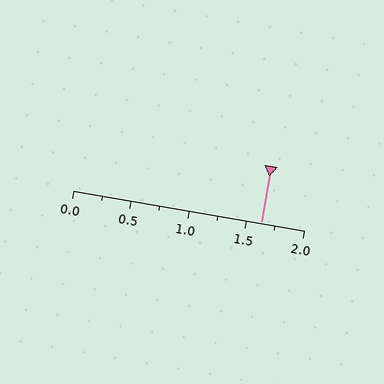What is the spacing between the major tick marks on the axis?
The major ticks are spaced 0.5 apart.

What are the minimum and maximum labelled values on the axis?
The axis runs from 0.0 to 2.0.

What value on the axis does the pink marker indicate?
The marker indicates approximately 1.62.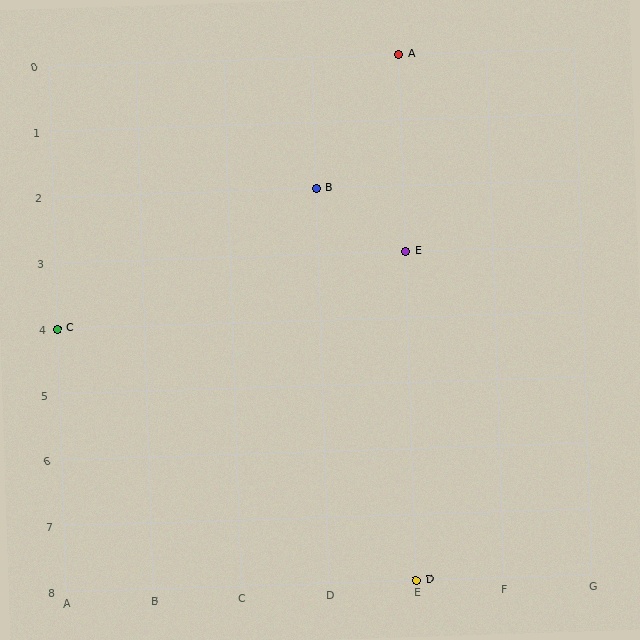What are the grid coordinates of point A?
Point A is at grid coordinates (E, 0).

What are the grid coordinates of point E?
Point E is at grid coordinates (E, 3).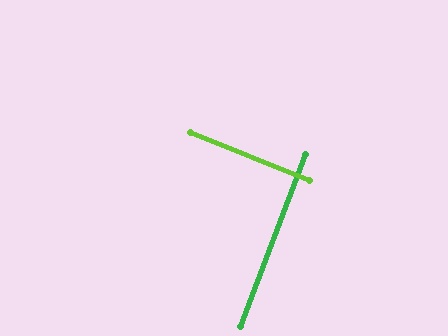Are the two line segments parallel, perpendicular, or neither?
Perpendicular — they meet at approximately 89°.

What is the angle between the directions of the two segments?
Approximately 89 degrees.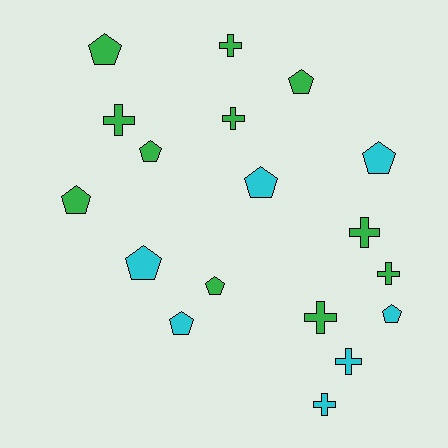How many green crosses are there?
There are 6 green crosses.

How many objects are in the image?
There are 18 objects.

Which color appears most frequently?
Green, with 11 objects.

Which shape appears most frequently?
Pentagon, with 10 objects.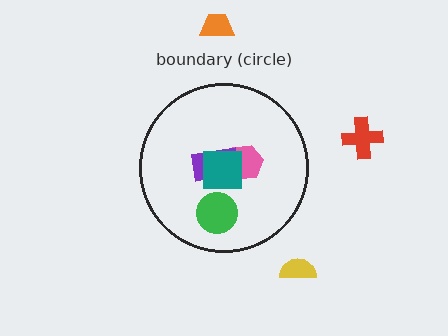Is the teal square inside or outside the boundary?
Inside.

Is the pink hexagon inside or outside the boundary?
Inside.